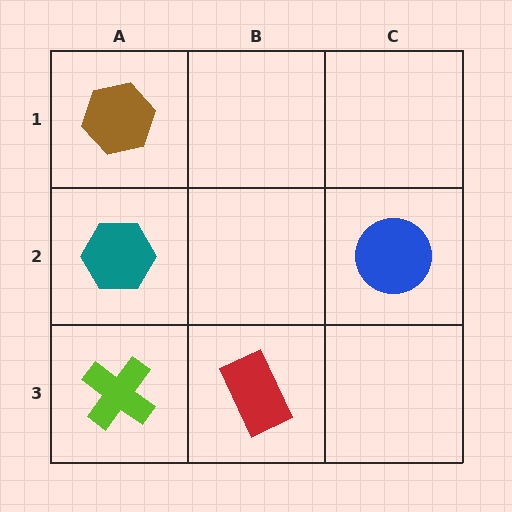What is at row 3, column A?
A lime cross.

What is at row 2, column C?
A blue circle.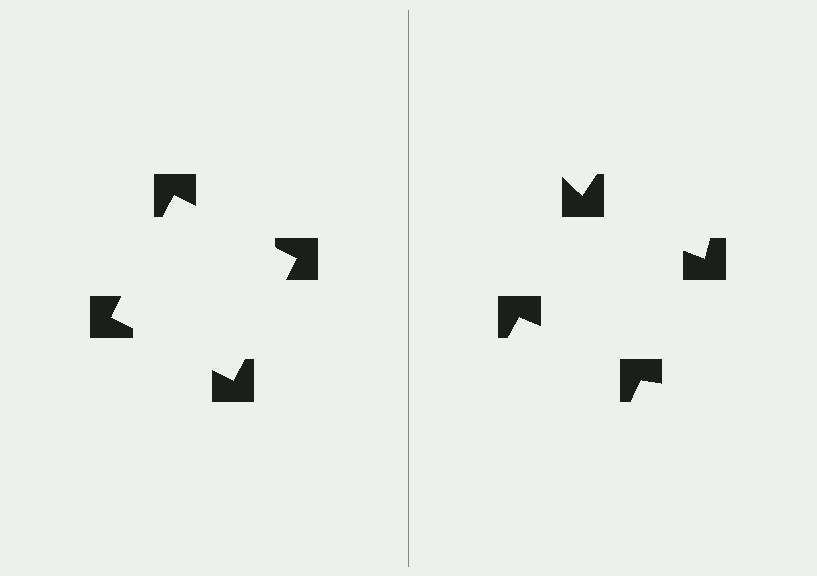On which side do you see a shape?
An illusory square appears on the left side. On the right side the wedge cuts are rotated, so no coherent shape forms.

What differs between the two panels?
The notched squares are positioned identically on both sides; only the wedge orientations differ. On the left they align to a square; on the right they are misaligned.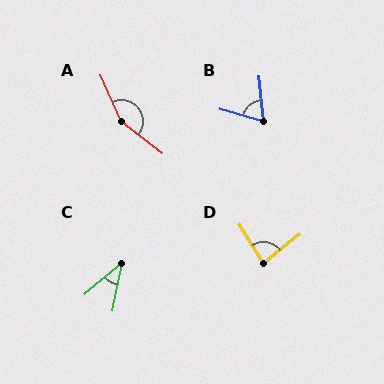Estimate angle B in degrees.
Approximately 68 degrees.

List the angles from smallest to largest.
C (38°), B (68°), D (83°), A (152°).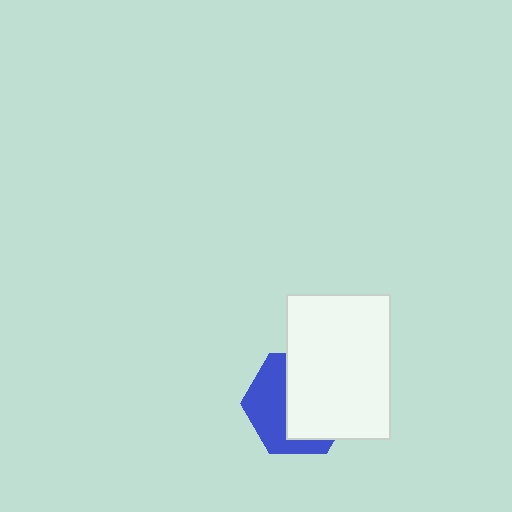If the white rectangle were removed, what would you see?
You would see the complete blue hexagon.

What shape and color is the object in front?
The object in front is a white rectangle.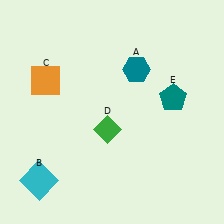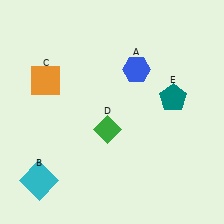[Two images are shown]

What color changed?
The hexagon (A) changed from teal in Image 1 to blue in Image 2.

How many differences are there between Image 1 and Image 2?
There is 1 difference between the two images.